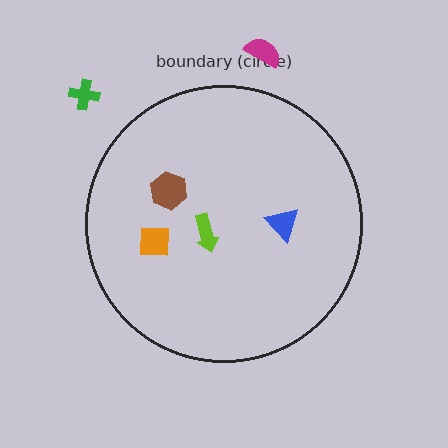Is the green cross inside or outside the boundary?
Outside.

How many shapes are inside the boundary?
4 inside, 2 outside.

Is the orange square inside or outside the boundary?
Inside.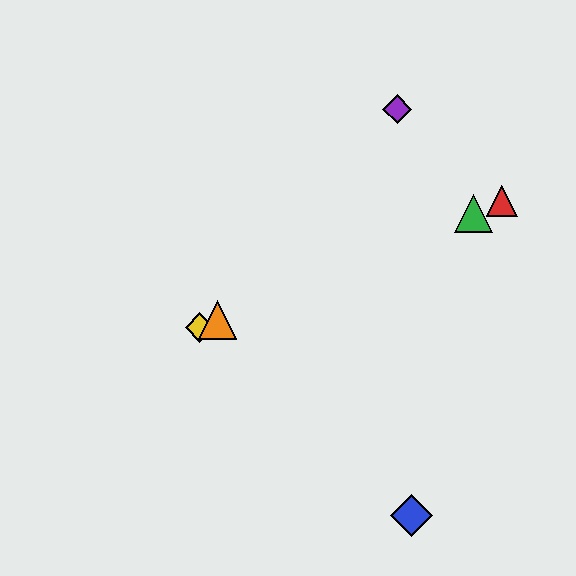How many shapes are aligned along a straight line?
4 shapes (the red triangle, the green triangle, the yellow diamond, the orange triangle) are aligned along a straight line.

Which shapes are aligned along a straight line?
The red triangle, the green triangle, the yellow diamond, the orange triangle are aligned along a straight line.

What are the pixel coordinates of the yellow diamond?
The yellow diamond is at (200, 328).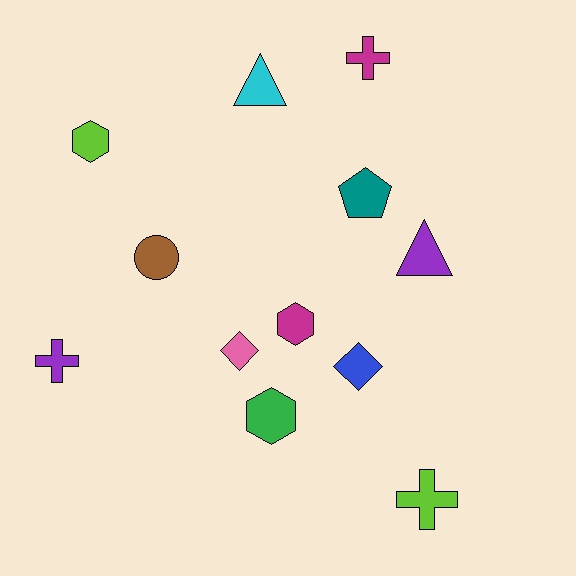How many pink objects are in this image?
There is 1 pink object.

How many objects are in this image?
There are 12 objects.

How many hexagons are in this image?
There are 3 hexagons.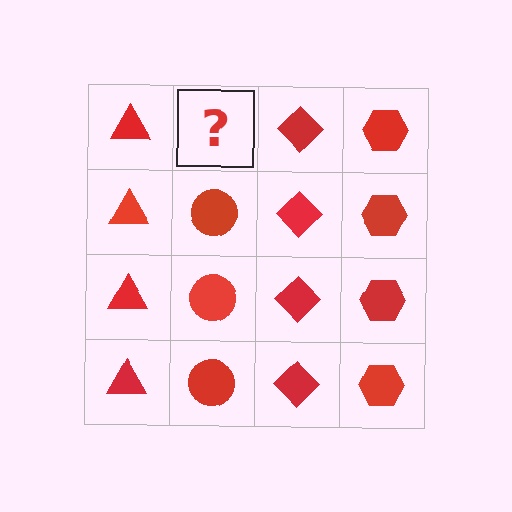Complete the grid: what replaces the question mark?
The question mark should be replaced with a red circle.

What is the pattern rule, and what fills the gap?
The rule is that each column has a consistent shape. The gap should be filled with a red circle.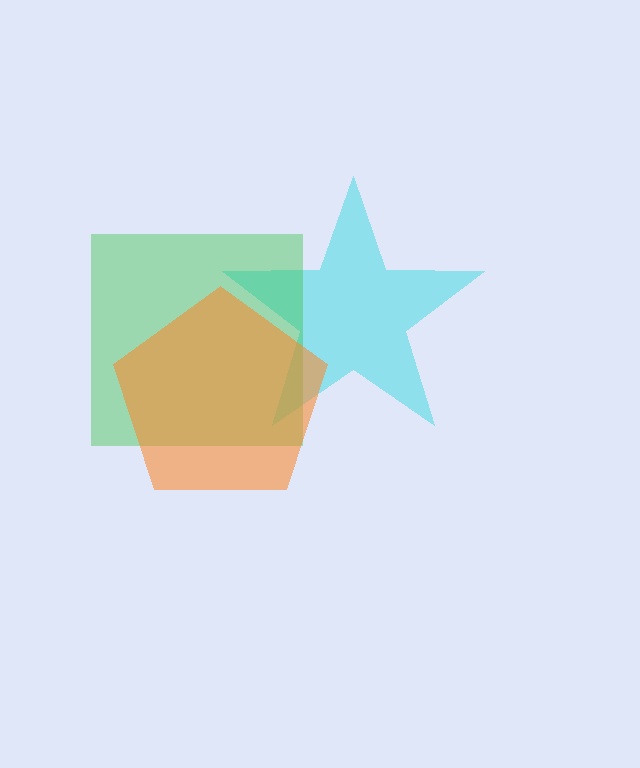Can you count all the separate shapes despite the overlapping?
Yes, there are 3 separate shapes.